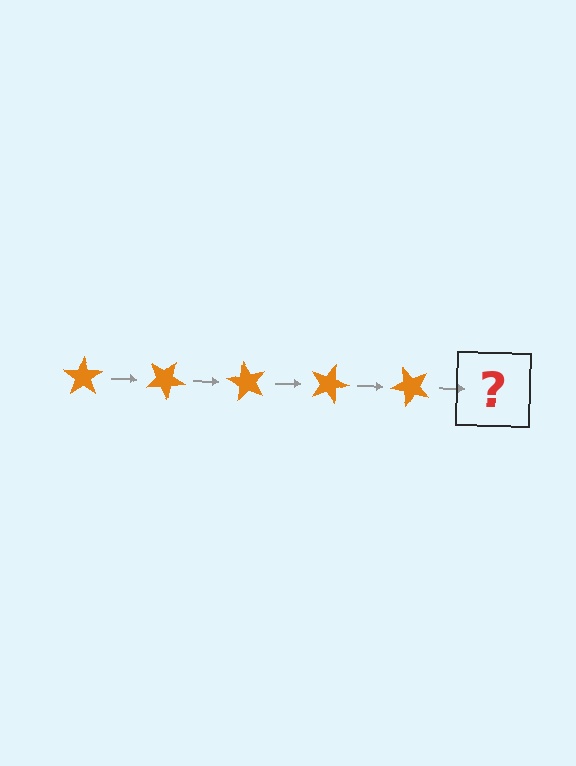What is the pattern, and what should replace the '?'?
The pattern is that the star rotates 30 degrees each step. The '?' should be an orange star rotated 150 degrees.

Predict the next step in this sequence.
The next step is an orange star rotated 150 degrees.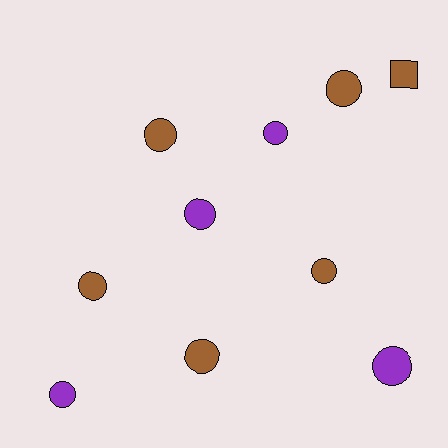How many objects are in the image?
There are 10 objects.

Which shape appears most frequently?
Circle, with 9 objects.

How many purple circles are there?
There are 4 purple circles.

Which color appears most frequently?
Brown, with 6 objects.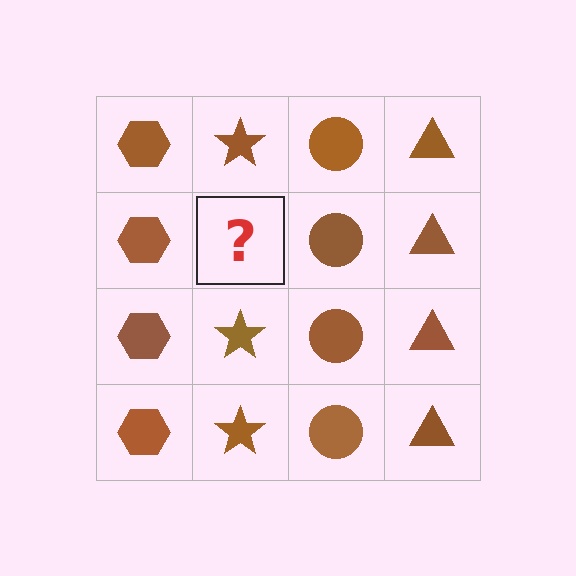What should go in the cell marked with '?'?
The missing cell should contain a brown star.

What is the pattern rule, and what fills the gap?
The rule is that each column has a consistent shape. The gap should be filled with a brown star.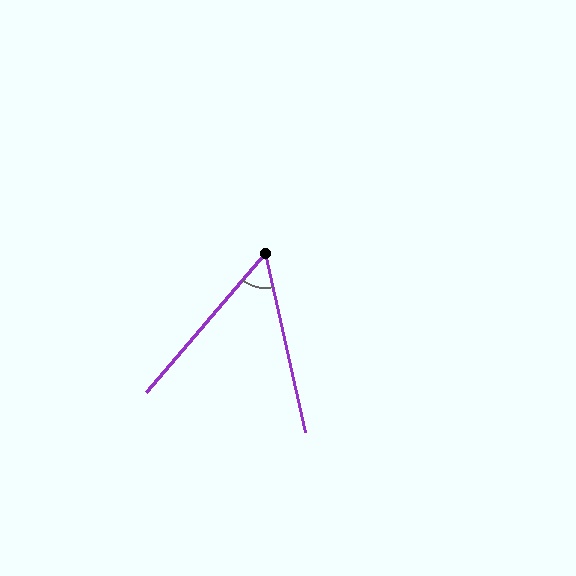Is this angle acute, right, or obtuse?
It is acute.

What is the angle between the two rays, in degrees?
Approximately 53 degrees.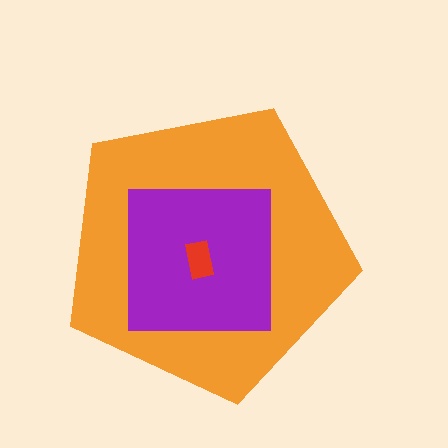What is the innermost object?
The red rectangle.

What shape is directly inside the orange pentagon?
The purple square.